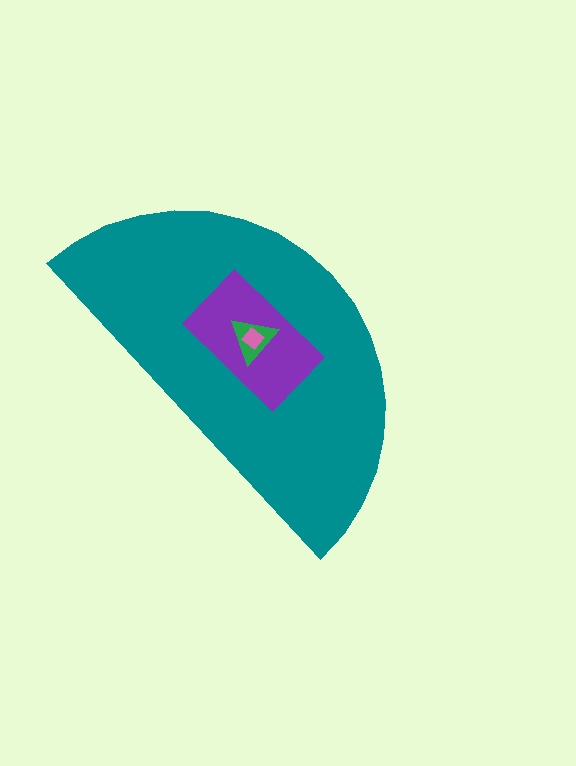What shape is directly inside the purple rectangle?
The green triangle.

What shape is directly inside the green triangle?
The pink diamond.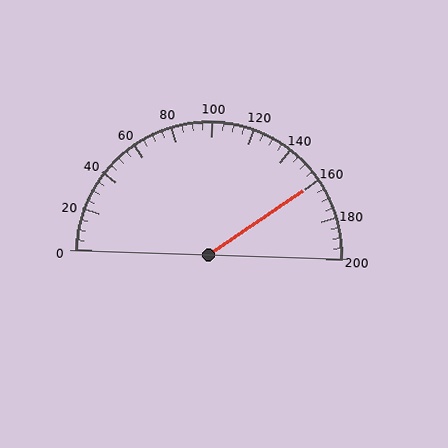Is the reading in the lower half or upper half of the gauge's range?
The reading is in the upper half of the range (0 to 200).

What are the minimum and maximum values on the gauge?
The gauge ranges from 0 to 200.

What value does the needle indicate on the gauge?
The needle indicates approximately 160.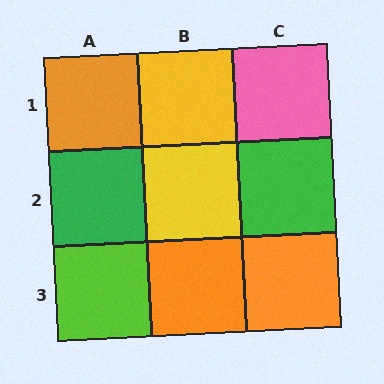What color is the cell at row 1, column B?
Yellow.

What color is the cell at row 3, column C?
Orange.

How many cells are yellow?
2 cells are yellow.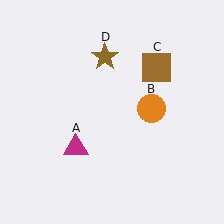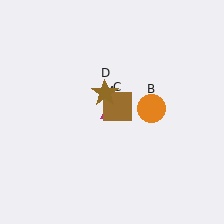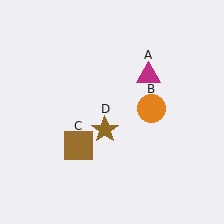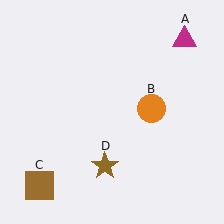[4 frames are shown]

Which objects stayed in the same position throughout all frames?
Orange circle (object B) remained stationary.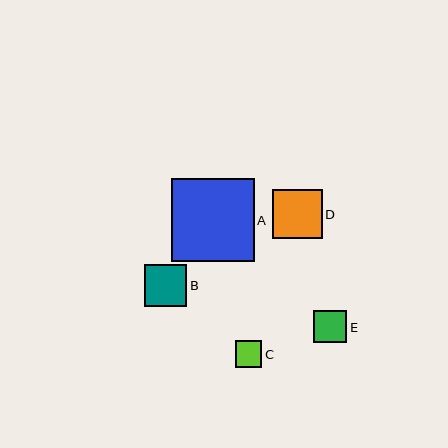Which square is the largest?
Square A is the largest with a size of approximately 83 pixels.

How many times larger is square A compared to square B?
Square A is approximately 2.0 times the size of square B.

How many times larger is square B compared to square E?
Square B is approximately 1.3 times the size of square E.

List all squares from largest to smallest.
From largest to smallest: A, D, B, E, C.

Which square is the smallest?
Square C is the smallest with a size of approximately 27 pixels.